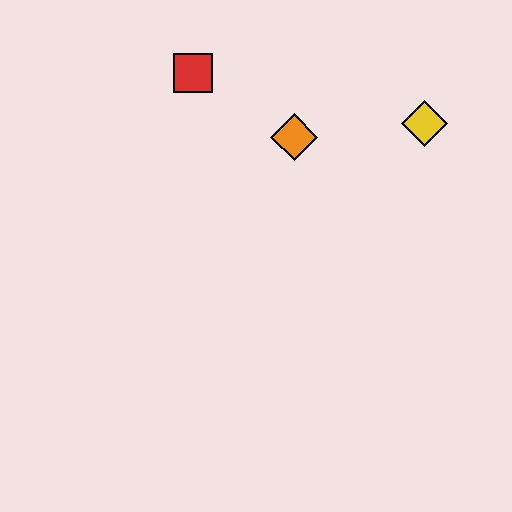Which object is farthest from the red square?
The yellow diamond is farthest from the red square.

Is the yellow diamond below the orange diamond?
No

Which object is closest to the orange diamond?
The red square is closest to the orange diamond.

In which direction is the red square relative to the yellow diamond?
The red square is to the left of the yellow diamond.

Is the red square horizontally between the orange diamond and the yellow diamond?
No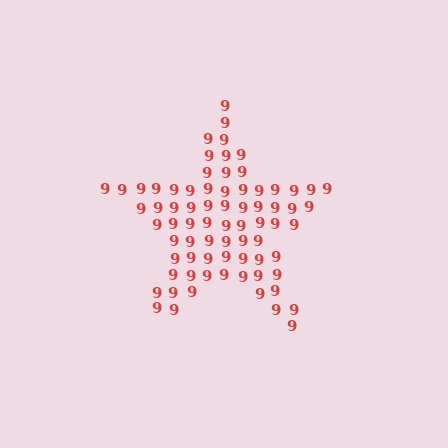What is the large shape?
The large shape is a star.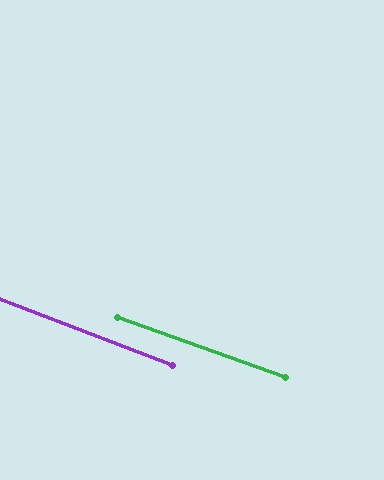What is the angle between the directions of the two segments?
Approximately 2 degrees.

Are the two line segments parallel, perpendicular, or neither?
Parallel — their directions differ by only 1.6°.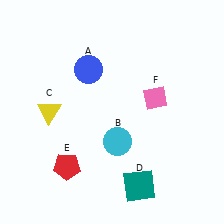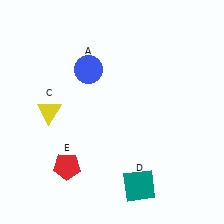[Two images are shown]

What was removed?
The pink diamond (F), the cyan circle (B) were removed in Image 2.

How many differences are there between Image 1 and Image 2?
There are 2 differences between the two images.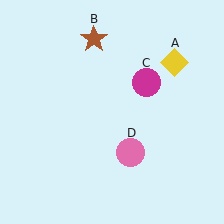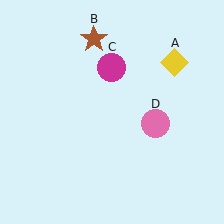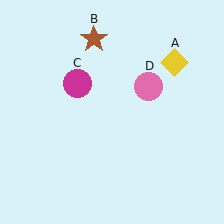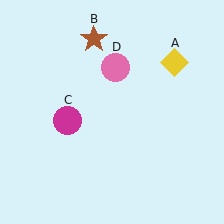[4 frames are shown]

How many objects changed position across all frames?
2 objects changed position: magenta circle (object C), pink circle (object D).